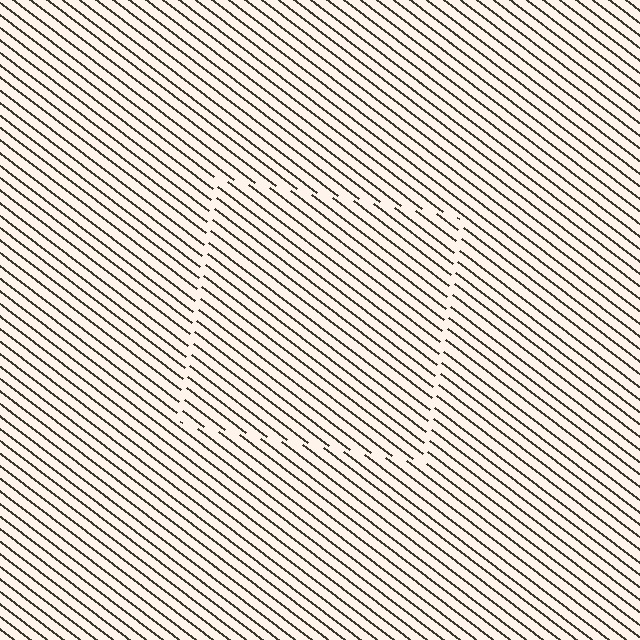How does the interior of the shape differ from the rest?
The interior of the shape contains the same grating, shifted by half a period — the contour is defined by the phase discontinuity where line-ends from the inner and outer gratings abut.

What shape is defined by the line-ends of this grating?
An illusory square. The interior of the shape contains the same grating, shifted by half a period — the contour is defined by the phase discontinuity where line-ends from the inner and outer gratings abut.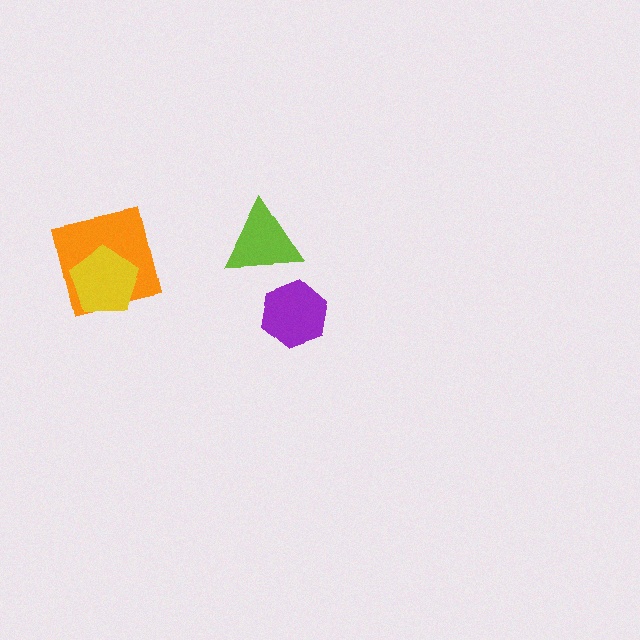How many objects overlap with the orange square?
1 object overlaps with the orange square.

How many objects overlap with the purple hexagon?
0 objects overlap with the purple hexagon.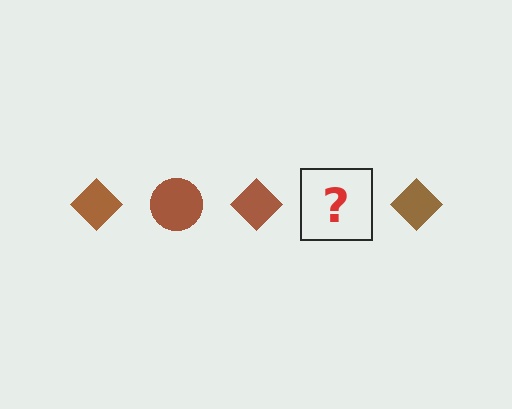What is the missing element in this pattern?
The missing element is a brown circle.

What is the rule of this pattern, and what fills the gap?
The rule is that the pattern cycles through diamond, circle shapes in brown. The gap should be filled with a brown circle.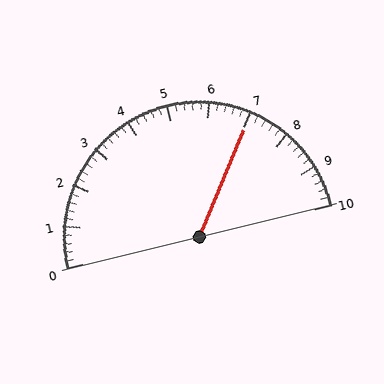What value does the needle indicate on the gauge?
The needle indicates approximately 7.0.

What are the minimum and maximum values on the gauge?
The gauge ranges from 0 to 10.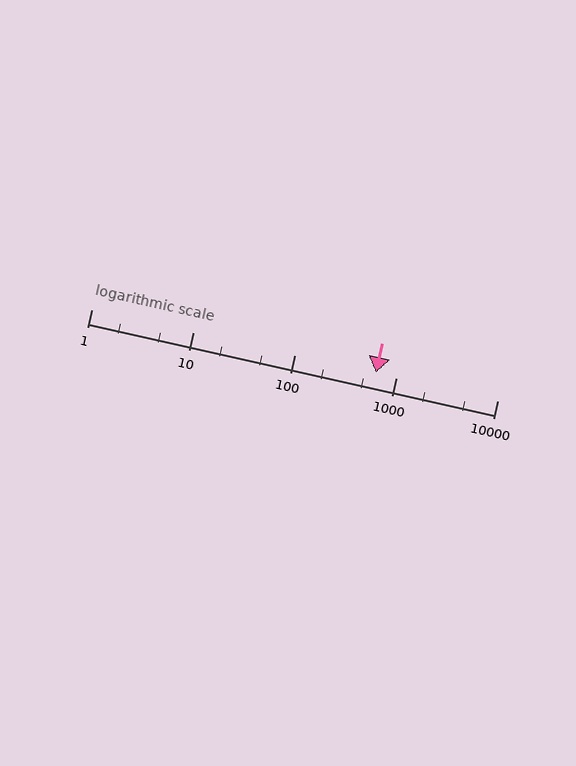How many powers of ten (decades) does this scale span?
The scale spans 4 decades, from 1 to 10000.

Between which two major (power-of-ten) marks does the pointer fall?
The pointer is between 100 and 1000.